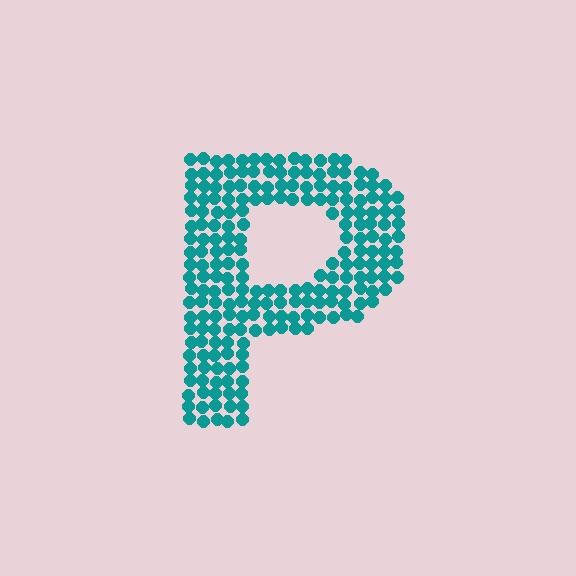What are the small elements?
The small elements are circles.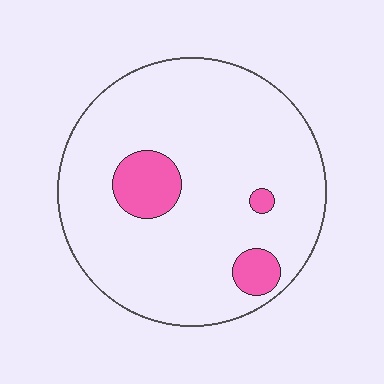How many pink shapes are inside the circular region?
3.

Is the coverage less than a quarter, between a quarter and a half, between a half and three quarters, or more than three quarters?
Less than a quarter.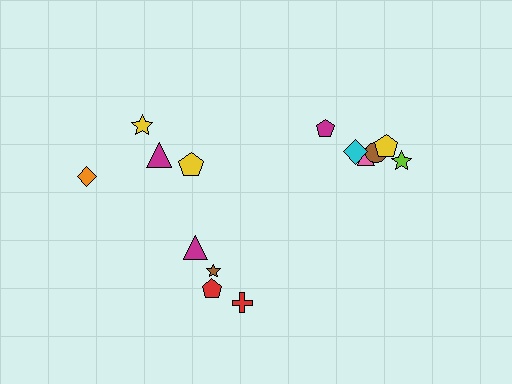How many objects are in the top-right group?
There are 6 objects.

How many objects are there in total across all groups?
There are 14 objects.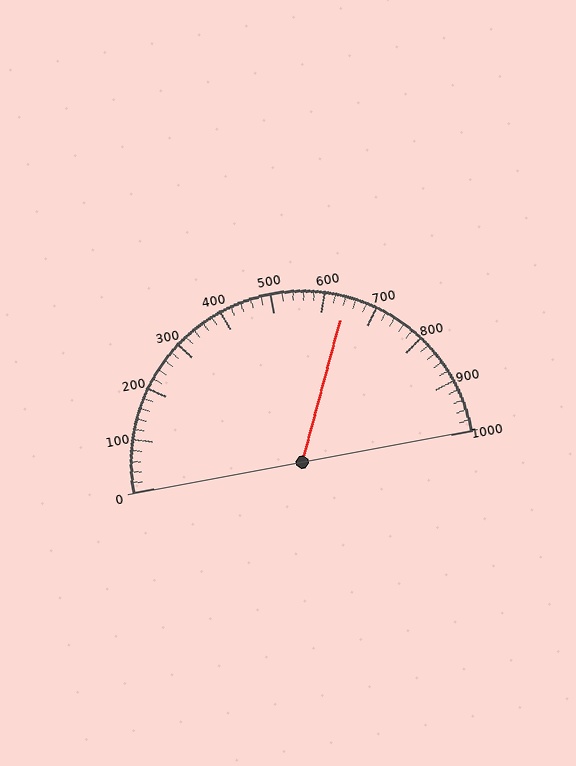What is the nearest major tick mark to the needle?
The nearest major tick mark is 600.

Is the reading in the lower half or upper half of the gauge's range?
The reading is in the upper half of the range (0 to 1000).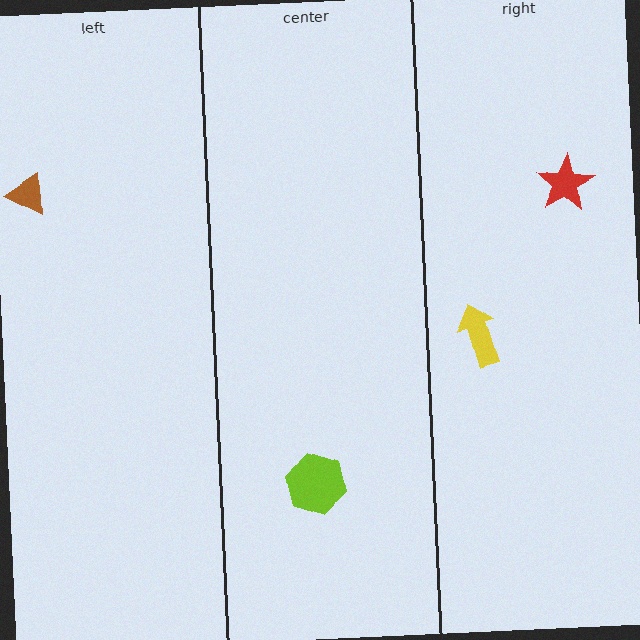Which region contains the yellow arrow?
The right region.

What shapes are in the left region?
The brown triangle.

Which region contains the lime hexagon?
The center region.